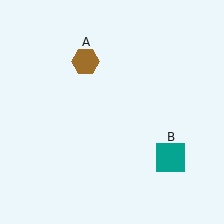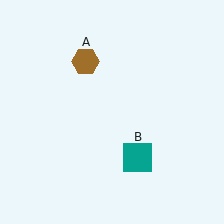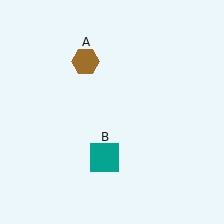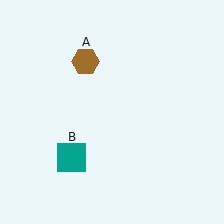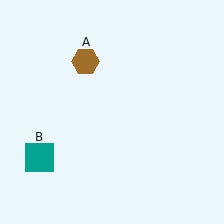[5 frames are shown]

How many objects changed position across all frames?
1 object changed position: teal square (object B).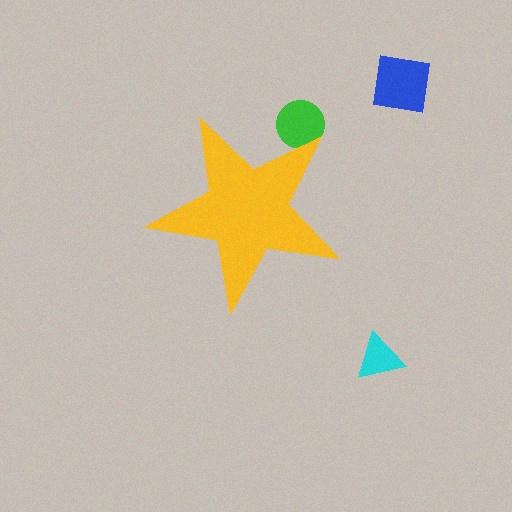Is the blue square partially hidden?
No, the blue square is fully visible.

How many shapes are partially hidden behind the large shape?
1 shape is partially hidden.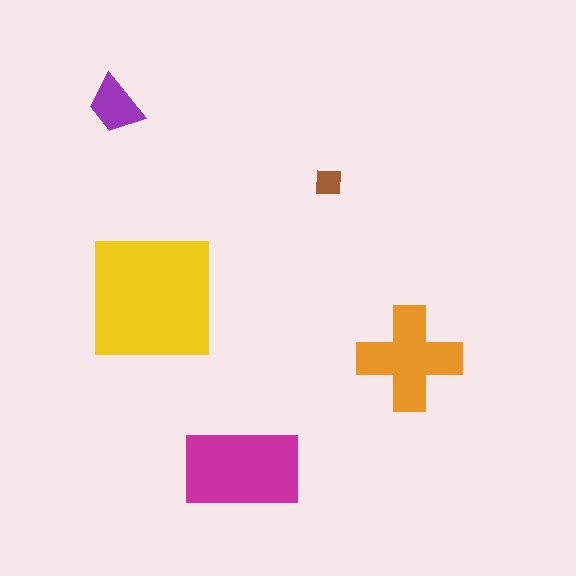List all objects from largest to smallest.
The yellow square, the magenta rectangle, the orange cross, the purple trapezoid, the brown square.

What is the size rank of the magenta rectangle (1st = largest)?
2nd.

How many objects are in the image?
There are 5 objects in the image.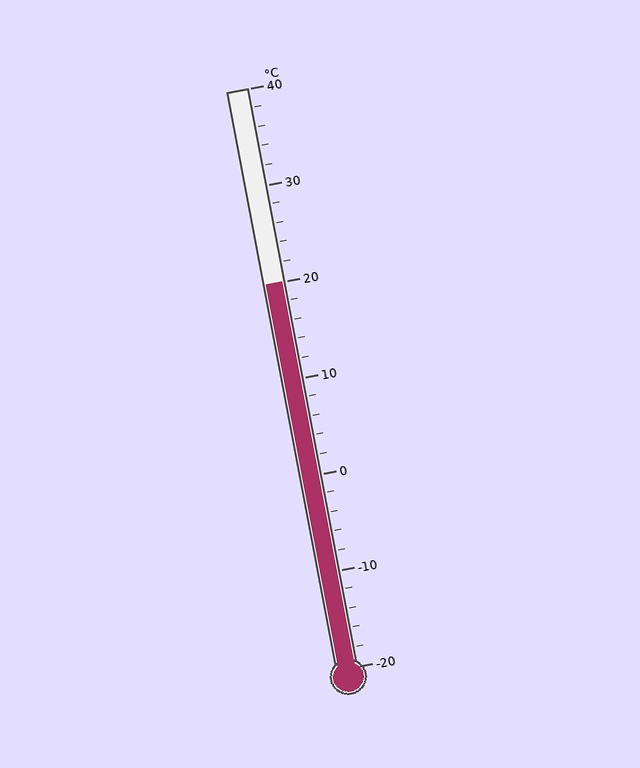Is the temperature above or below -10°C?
The temperature is above -10°C.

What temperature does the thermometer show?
The thermometer shows approximately 20°C.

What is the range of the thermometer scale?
The thermometer scale ranges from -20°C to 40°C.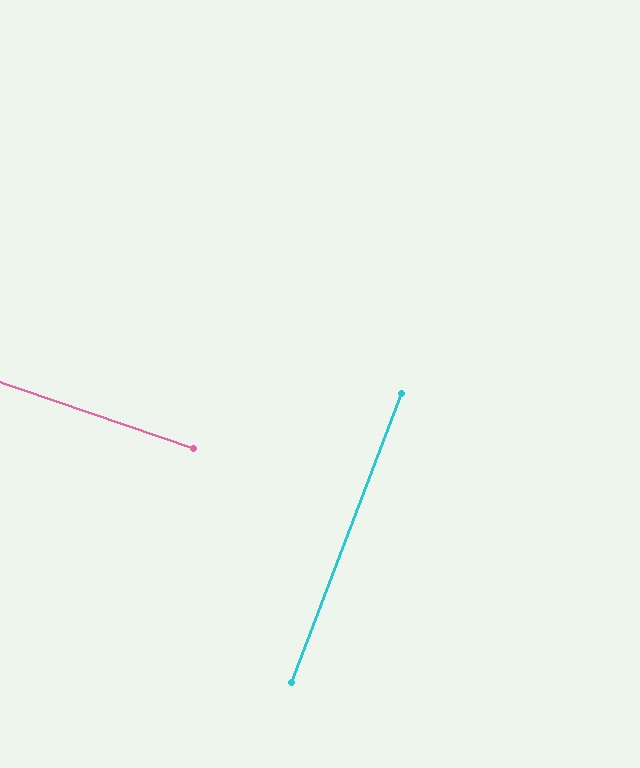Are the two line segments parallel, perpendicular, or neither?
Perpendicular — they meet at approximately 88°.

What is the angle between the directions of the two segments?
Approximately 88 degrees.